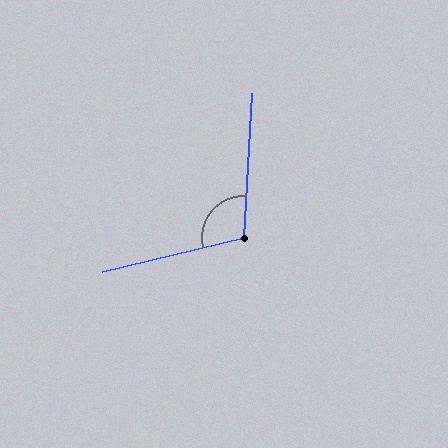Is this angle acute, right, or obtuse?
It is obtuse.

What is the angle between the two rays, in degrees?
Approximately 107 degrees.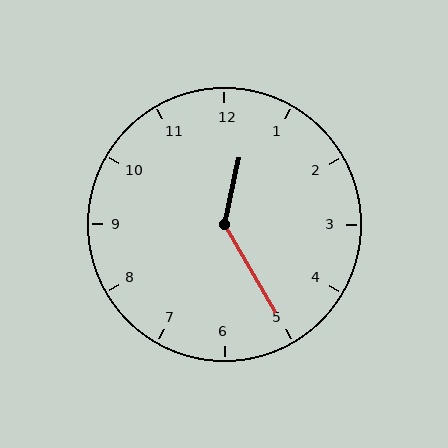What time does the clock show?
12:25.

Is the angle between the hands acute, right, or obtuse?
It is obtuse.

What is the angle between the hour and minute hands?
Approximately 138 degrees.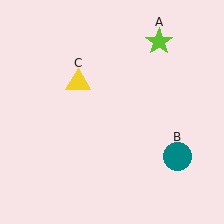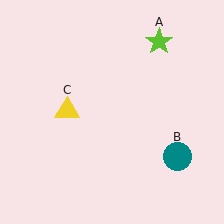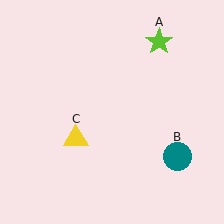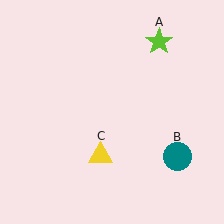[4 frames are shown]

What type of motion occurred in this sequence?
The yellow triangle (object C) rotated counterclockwise around the center of the scene.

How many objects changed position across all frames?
1 object changed position: yellow triangle (object C).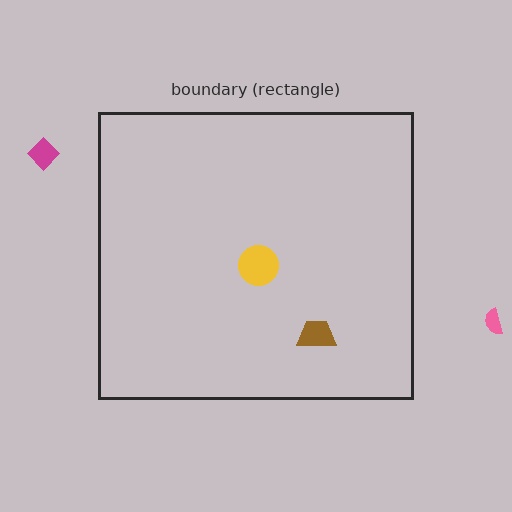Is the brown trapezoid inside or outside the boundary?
Inside.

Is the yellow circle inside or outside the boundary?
Inside.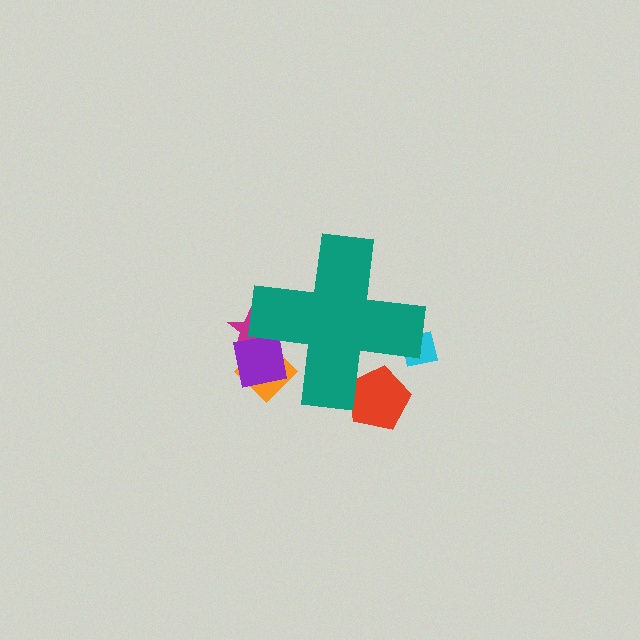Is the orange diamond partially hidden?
Yes, the orange diamond is partially hidden behind the teal cross.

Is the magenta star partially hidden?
Yes, the magenta star is partially hidden behind the teal cross.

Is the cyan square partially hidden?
Yes, the cyan square is partially hidden behind the teal cross.